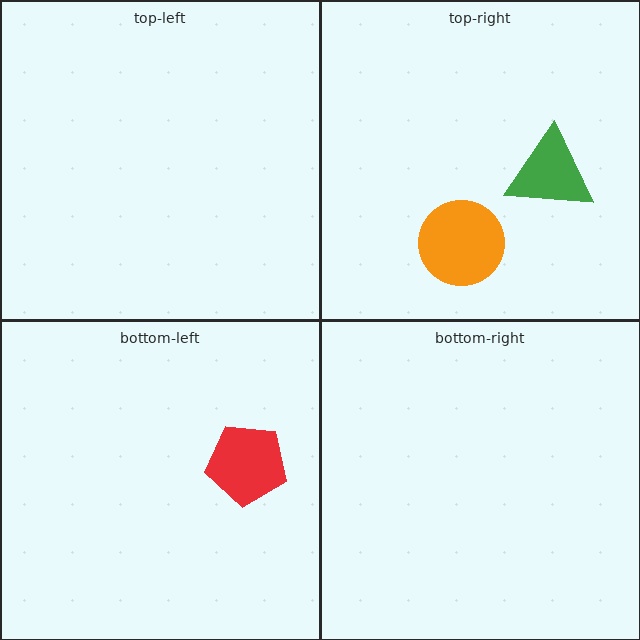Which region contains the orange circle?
The top-right region.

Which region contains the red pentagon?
The bottom-left region.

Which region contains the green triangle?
The top-right region.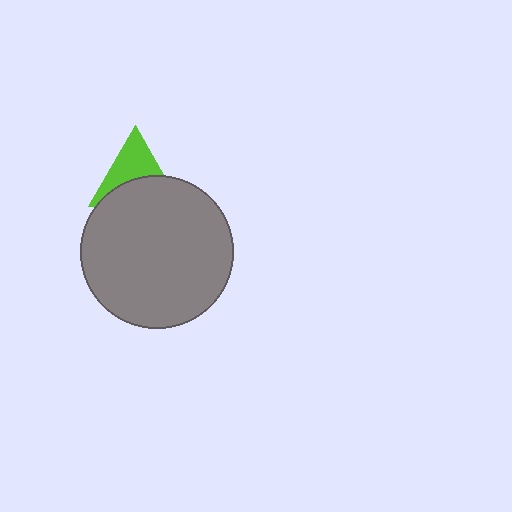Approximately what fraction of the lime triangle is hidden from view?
Roughly 50% of the lime triangle is hidden behind the gray circle.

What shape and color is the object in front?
The object in front is a gray circle.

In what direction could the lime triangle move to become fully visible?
The lime triangle could move up. That would shift it out from behind the gray circle entirely.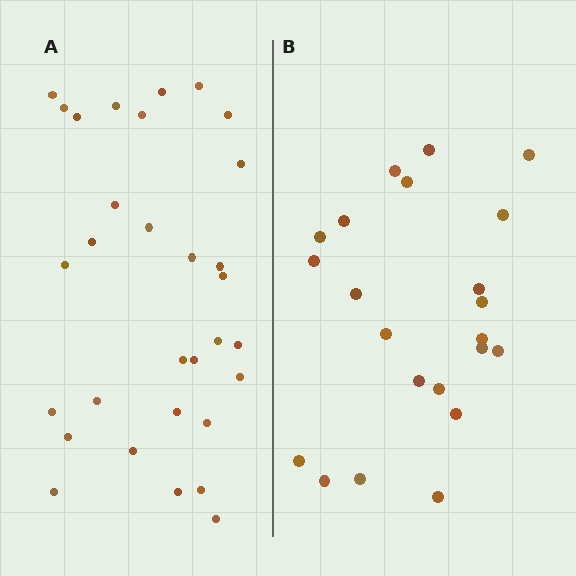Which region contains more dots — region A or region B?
Region A (the left region) has more dots.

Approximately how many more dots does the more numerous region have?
Region A has roughly 8 or so more dots than region B.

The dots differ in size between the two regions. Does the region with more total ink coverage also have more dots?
No. Region B has more total ink coverage because its dots are larger, but region A actually contains more individual dots. Total area can be misleading — the number of items is what matters here.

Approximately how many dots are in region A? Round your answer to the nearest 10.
About 30 dots. (The exact count is 31, which rounds to 30.)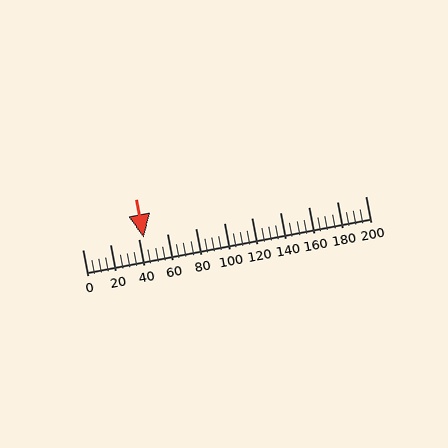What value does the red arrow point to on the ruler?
The red arrow points to approximately 44.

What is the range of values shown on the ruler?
The ruler shows values from 0 to 200.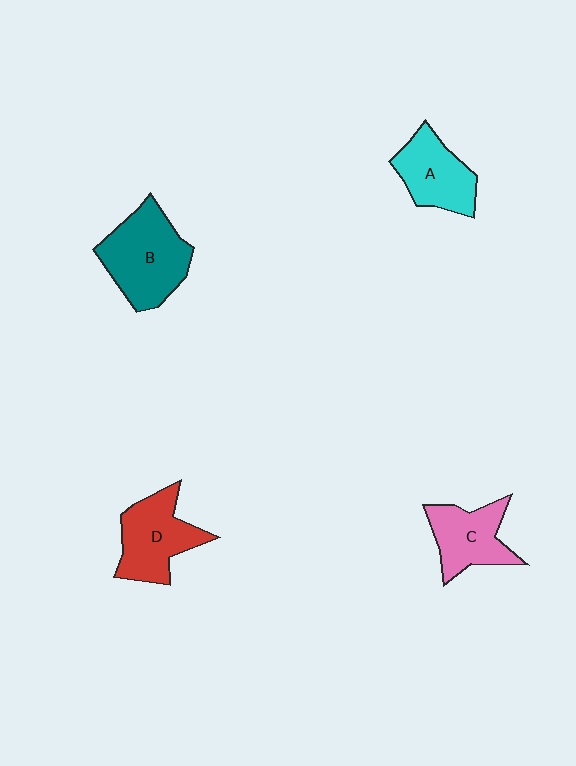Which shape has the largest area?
Shape B (teal).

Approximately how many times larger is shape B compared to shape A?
Approximately 1.4 times.